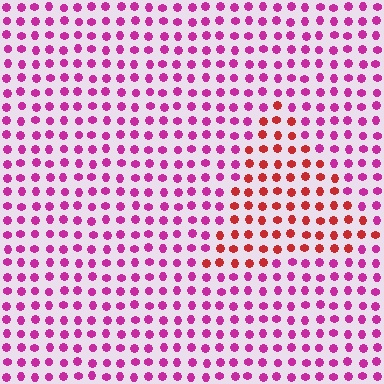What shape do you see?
I see a triangle.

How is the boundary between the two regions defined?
The boundary is defined purely by a slight shift in hue (about 43 degrees). Spacing, size, and orientation are identical on both sides.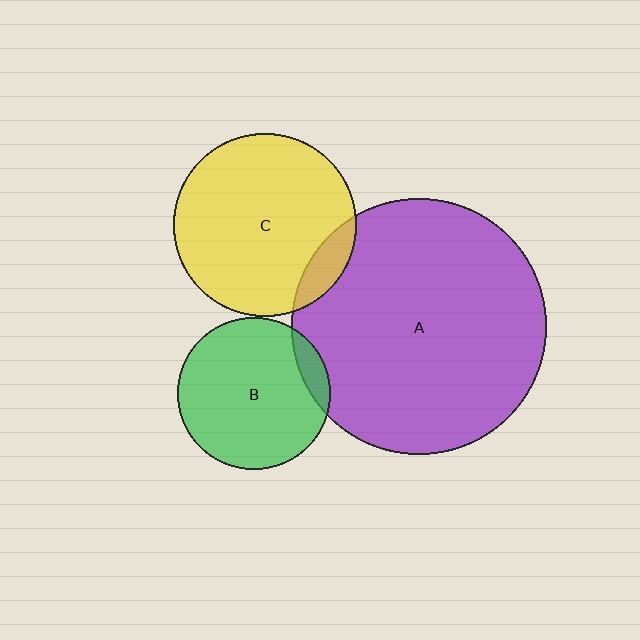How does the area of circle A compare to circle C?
Approximately 1.9 times.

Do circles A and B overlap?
Yes.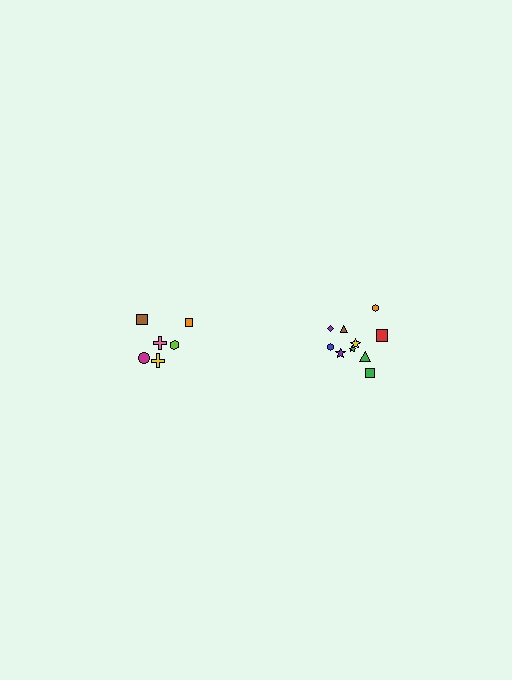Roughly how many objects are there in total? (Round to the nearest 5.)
Roughly 15 objects in total.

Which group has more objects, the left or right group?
The right group.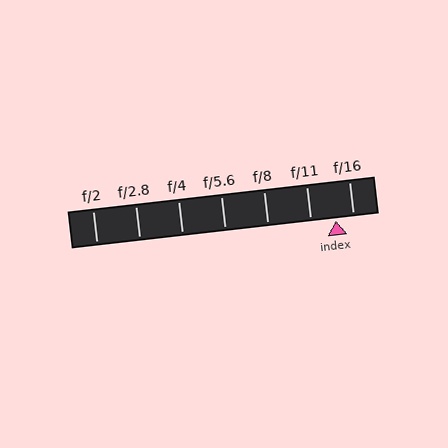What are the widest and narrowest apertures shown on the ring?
The widest aperture shown is f/2 and the narrowest is f/16.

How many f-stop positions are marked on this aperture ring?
There are 7 f-stop positions marked.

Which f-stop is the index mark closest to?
The index mark is closest to f/16.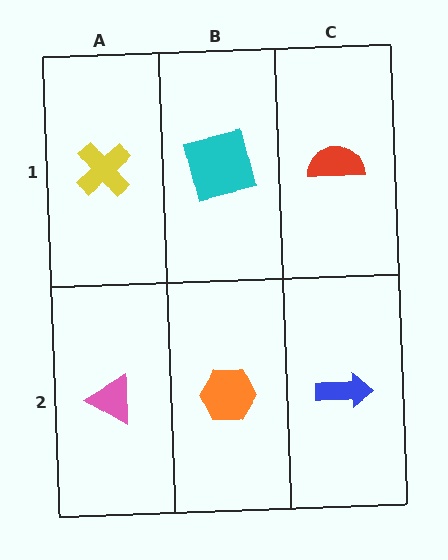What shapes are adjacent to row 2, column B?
A cyan square (row 1, column B), a pink triangle (row 2, column A), a blue arrow (row 2, column C).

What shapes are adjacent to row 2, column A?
A yellow cross (row 1, column A), an orange hexagon (row 2, column B).